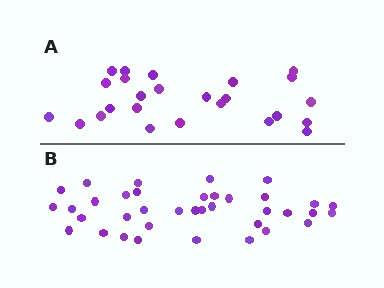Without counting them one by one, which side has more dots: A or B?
Region B (the bottom region) has more dots.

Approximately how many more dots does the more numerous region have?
Region B has roughly 12 or so more dots than region A.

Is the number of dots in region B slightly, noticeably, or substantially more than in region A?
Region B has substantially more. The ratio is roughly 1.5 to 1.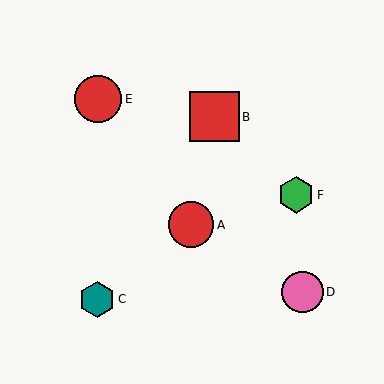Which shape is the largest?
The red square (labeled B) is the largest.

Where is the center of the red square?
The center of the red square is at (214, 117).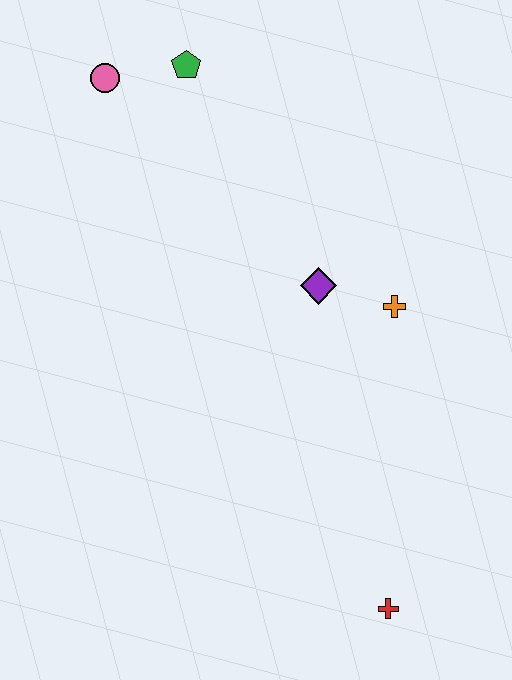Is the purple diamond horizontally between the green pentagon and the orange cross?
Yes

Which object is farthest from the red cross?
The pink circle is farthest from the red cross.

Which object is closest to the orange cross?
The purple diamond is closest to the orange cross.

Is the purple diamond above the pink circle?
No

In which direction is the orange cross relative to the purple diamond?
The orange cross is to the right of the purple diamond.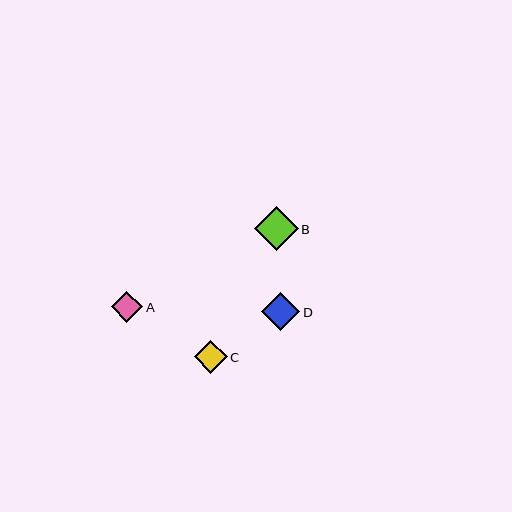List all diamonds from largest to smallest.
From largest to smallest: B, D, C, A.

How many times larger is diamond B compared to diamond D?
Diamond B is approximately 1.1 times the size of diamond D.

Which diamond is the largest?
Diamond B is the largest with a size of approximately 44 pixels.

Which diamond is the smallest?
Diamond A is the smallest with a size of approximately 31 pixels.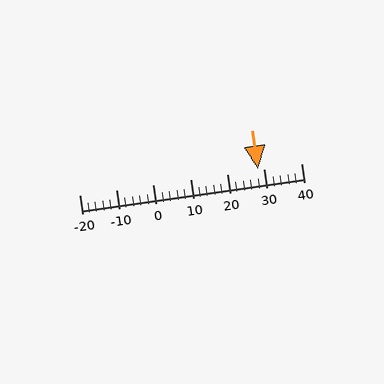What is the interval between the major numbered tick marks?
The major tick marks are spaced 10 units apart.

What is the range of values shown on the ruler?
The ruler shows values from -20 to 40.